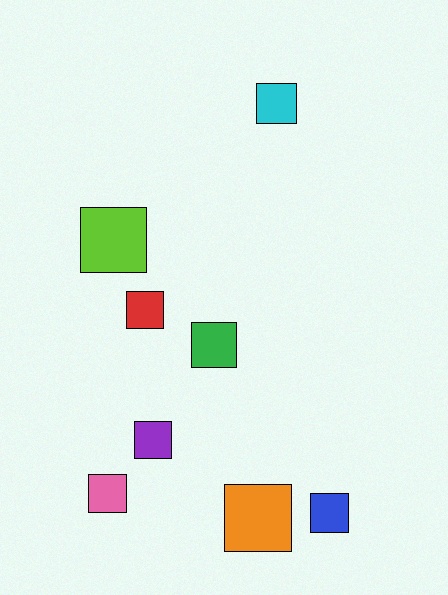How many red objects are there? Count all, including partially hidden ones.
There is 1 red object.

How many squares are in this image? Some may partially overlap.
There are 8 squares.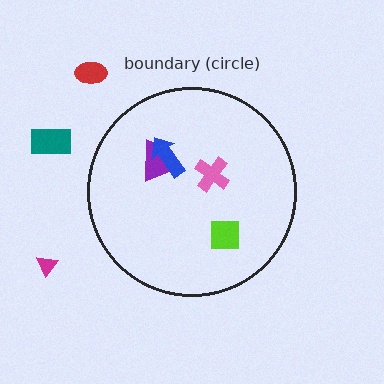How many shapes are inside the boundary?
4 inside, 3 outside.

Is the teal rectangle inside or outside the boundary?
Outside.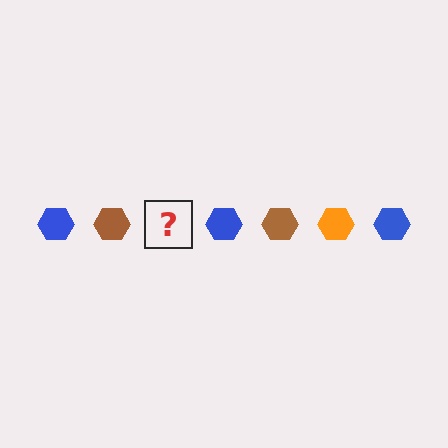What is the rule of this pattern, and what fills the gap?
The rule is that the pattern cycles through blue, brown, orange hexagons. The gap should be filled with an orange hexagon.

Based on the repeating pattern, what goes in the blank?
The blank should be an orange hexagon.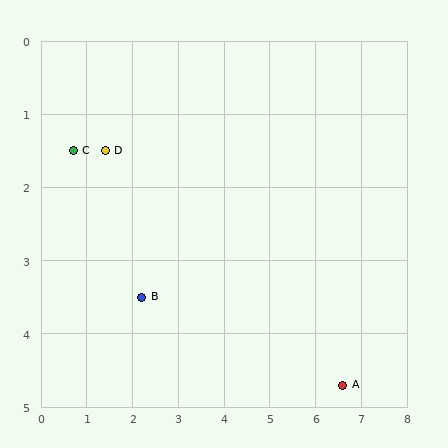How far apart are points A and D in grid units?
Points A and D are about 6.1 grid units apart.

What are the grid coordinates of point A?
Point A is at approximately (6.6, 4.7).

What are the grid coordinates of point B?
Point B is at approximately (2.2, 3.5).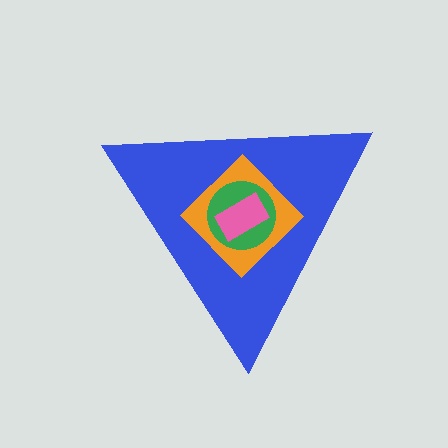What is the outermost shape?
The blue triangle.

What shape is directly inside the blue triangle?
The orange diamond.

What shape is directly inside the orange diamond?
The green circle.